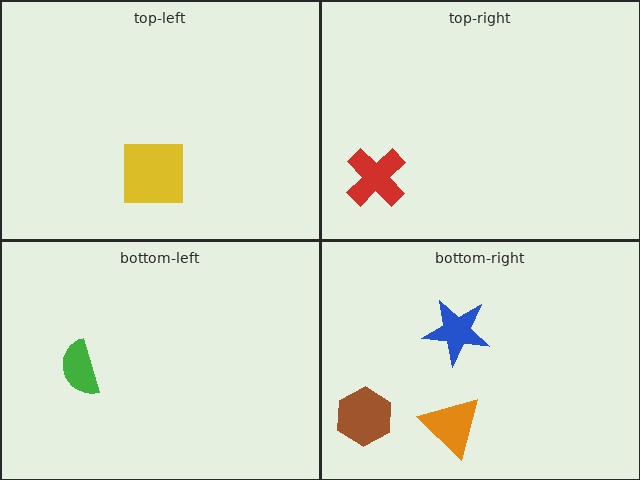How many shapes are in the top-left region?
1.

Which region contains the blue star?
The bottom-right region.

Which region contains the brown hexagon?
The bottom-right region.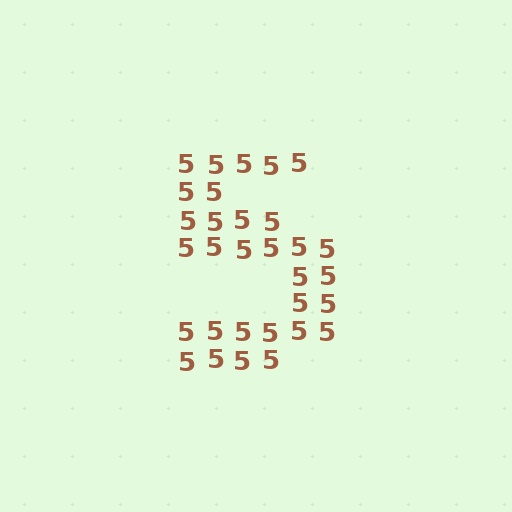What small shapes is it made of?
It is made of small digit 5's.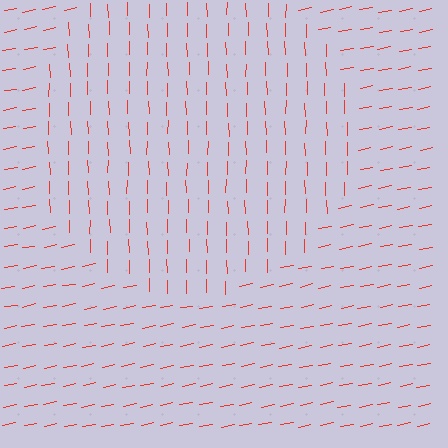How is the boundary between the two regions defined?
The boundary is defined purely by a change in line orientation (approximately 80 degrees difference). All lines are the same color and thickness.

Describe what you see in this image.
The image is filled with small red line segments. A circle region in the image has lines oriented differently from the surrounding lines, creating a visible texture boundary.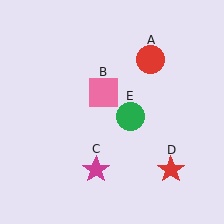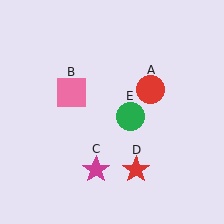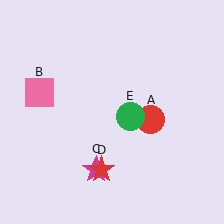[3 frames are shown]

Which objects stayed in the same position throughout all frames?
Magenta star (object C) and green circle (object E) remained stationary.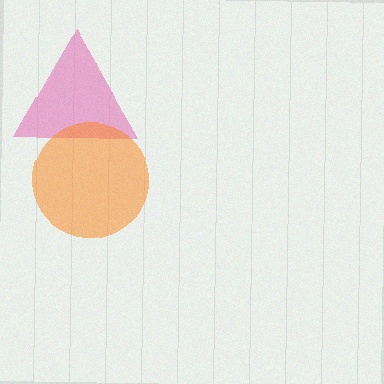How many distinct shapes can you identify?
There are 2 distinct shapes: a pink triangle, an orange circle.